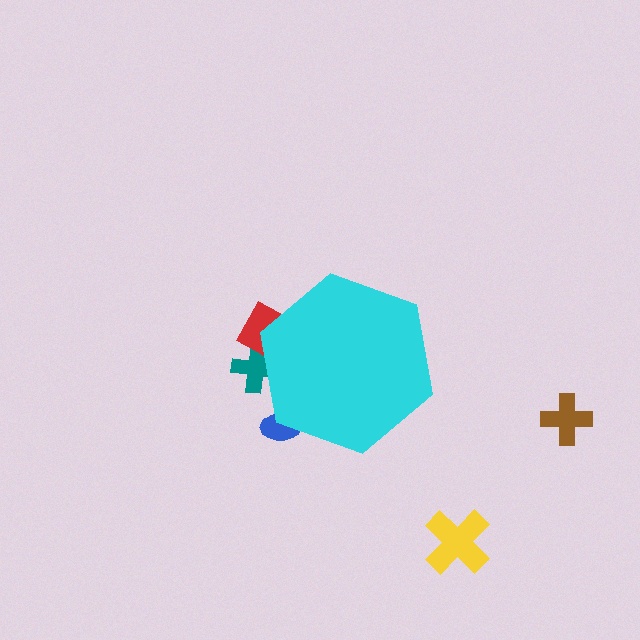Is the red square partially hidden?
Yes, the red square is partially hidden behind the cyan hexagon.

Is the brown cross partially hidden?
No, the brown cross is fully visible.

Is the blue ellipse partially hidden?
Yes, the blue ellipse is partially hidden behind the cyan hexagon.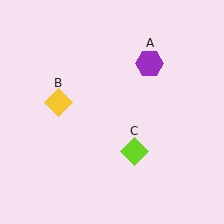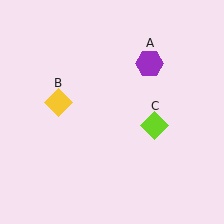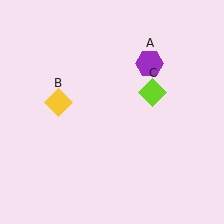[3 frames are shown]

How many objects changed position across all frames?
1 object changed position: lime diamond (object C).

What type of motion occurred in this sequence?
The lime diamond (object C) rotated counterclockwise around the center of the scene.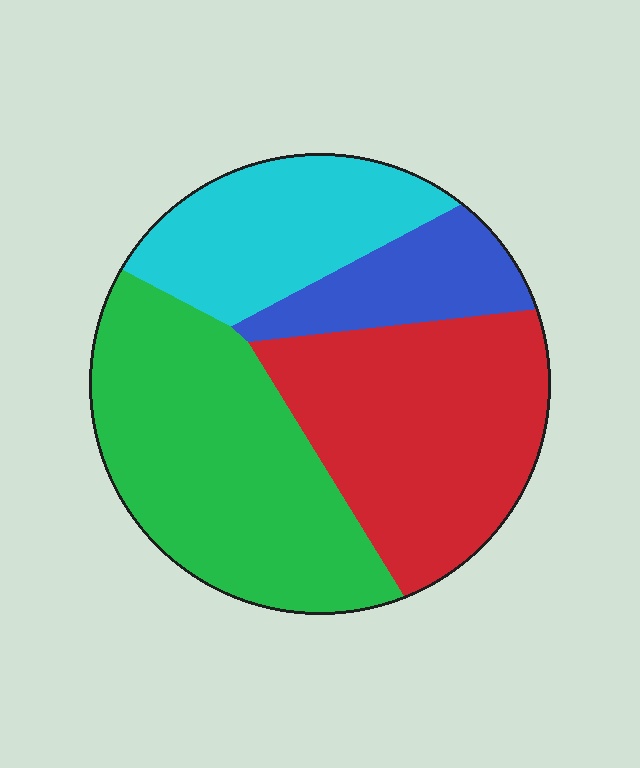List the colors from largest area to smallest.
From largest to smallest: green, red, cyan, blue.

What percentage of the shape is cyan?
Cyan covers about 20% of the shape.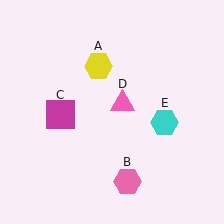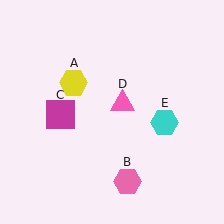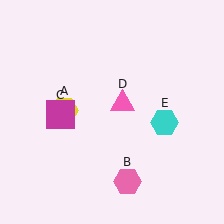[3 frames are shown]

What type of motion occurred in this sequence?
The yellow hexagon (object A) rotated counterclockwise around the center of the scene.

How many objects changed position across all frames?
1 object changed position: yellow hexagon (object A).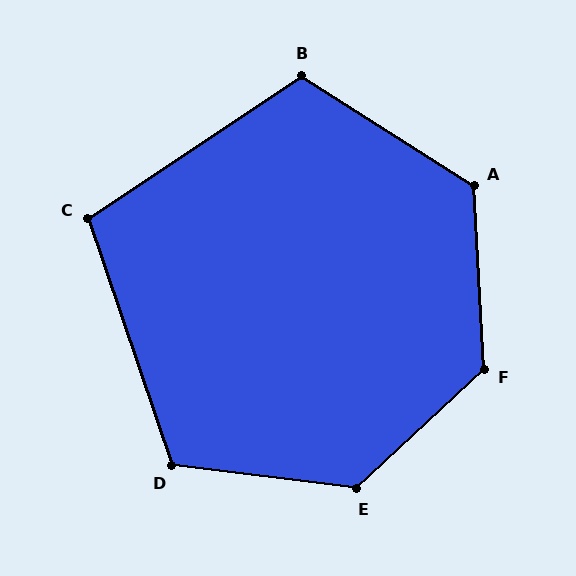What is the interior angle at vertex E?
Approximately 130 degrees (obtuse).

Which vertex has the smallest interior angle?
C, at approximately 105 degrees.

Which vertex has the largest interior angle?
F, at approximately 130 degrees.